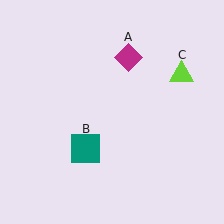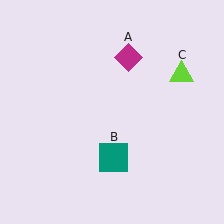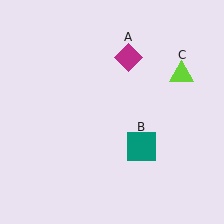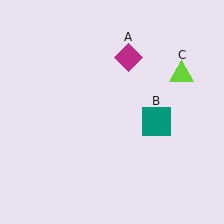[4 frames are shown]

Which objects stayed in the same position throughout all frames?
Magenta diamond (object A) and lime triangle (object C) remained stationary.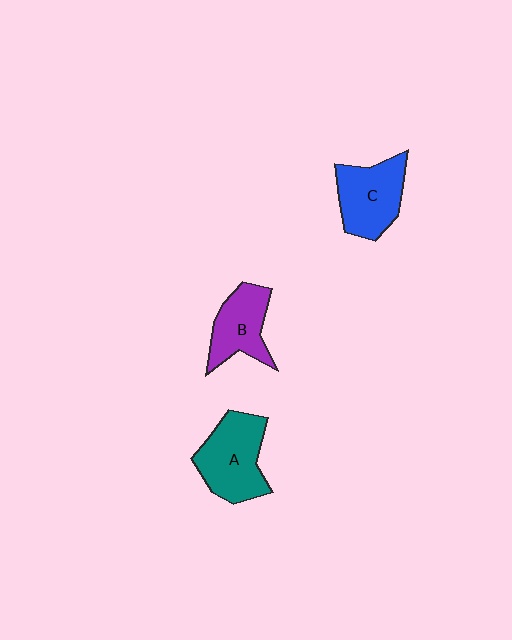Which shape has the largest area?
Shape A (teal).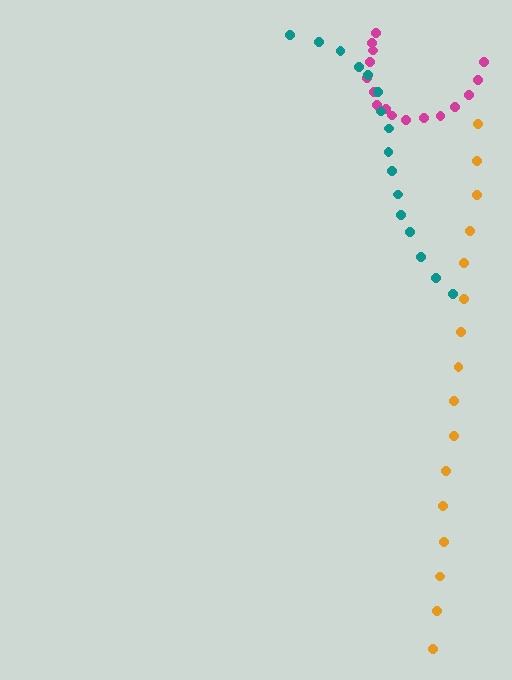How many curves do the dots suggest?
There are 3 distinct paths.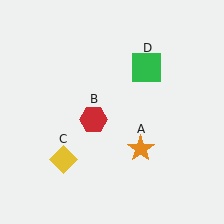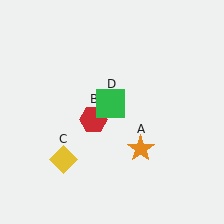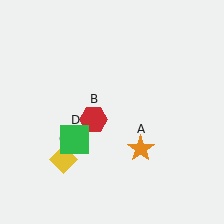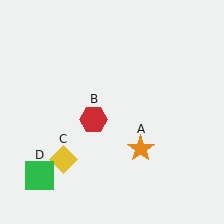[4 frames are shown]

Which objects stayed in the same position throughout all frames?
Orange star (object A) and red hexagon (object B) and yellow diamond (object C) remained stationary.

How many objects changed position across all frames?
1 object changed position: green square (object D).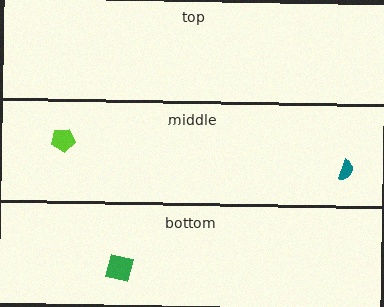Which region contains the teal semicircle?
The middle region.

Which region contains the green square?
The bottom region.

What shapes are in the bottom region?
The green square.